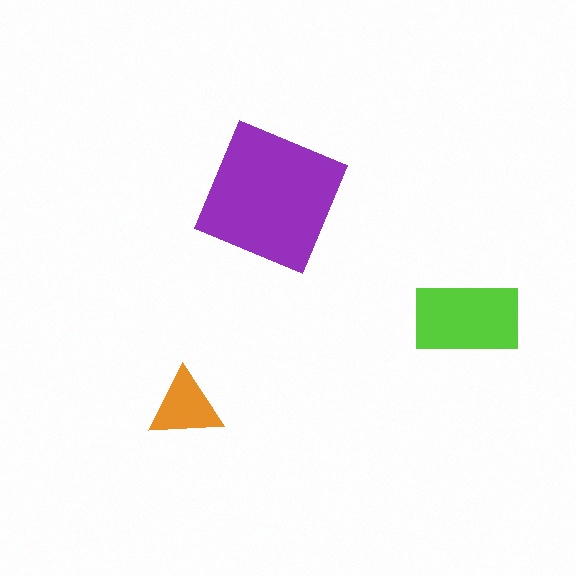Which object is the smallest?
The orange triangle.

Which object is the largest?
The purple square.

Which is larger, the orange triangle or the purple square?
The purple square.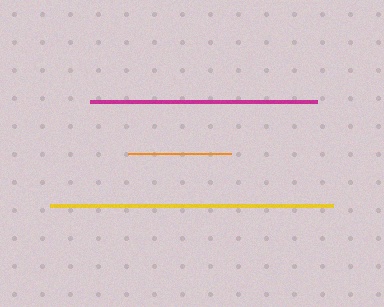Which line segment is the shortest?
The orange line is the shortest at approximately 103 pixels.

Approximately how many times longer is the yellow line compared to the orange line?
The yellow line is approximately 2.7 times the length of the orange line.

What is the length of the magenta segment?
The magenta segment is approximately 227 pixels long.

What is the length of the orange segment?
The orange segment is approximately 103 pixels long.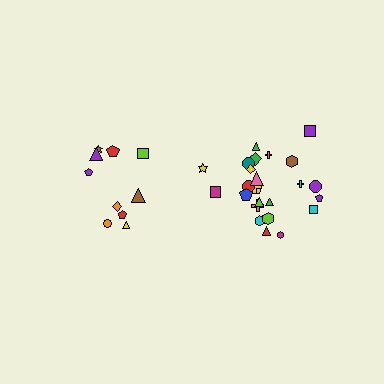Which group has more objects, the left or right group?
The right group.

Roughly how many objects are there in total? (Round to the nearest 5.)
Roughly 35 objects in total.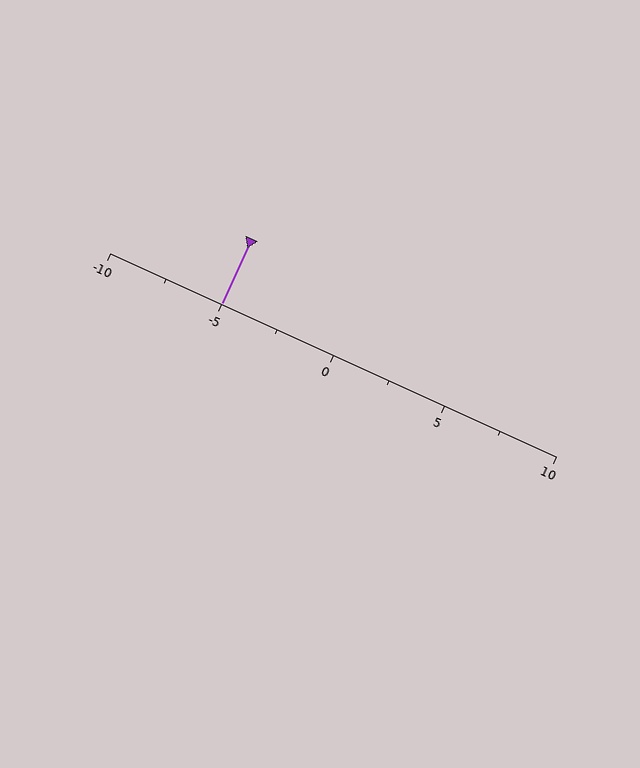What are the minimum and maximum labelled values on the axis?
The axis runs from -10 to 10.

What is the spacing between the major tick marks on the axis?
The major ticks are spaced 5 apart.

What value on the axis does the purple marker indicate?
The marker indicates approximately -5.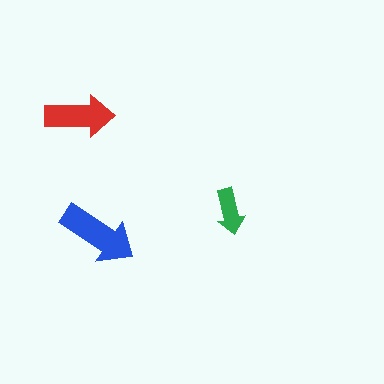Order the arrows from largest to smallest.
the blue one, the red one, the green one.